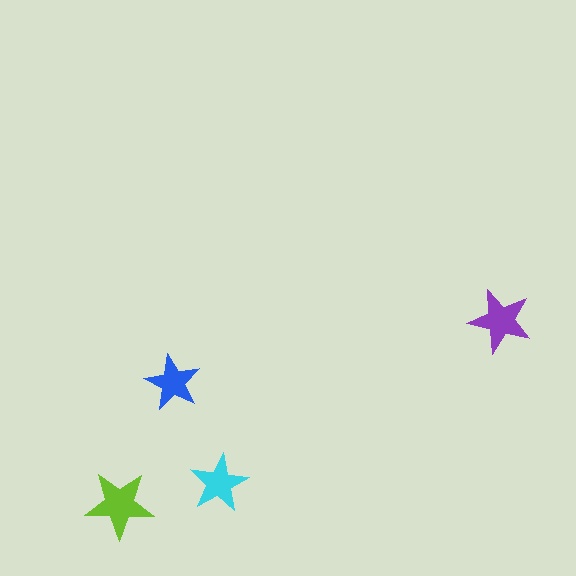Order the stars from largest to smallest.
the lime one, the purple one, the cyan one, the blue one.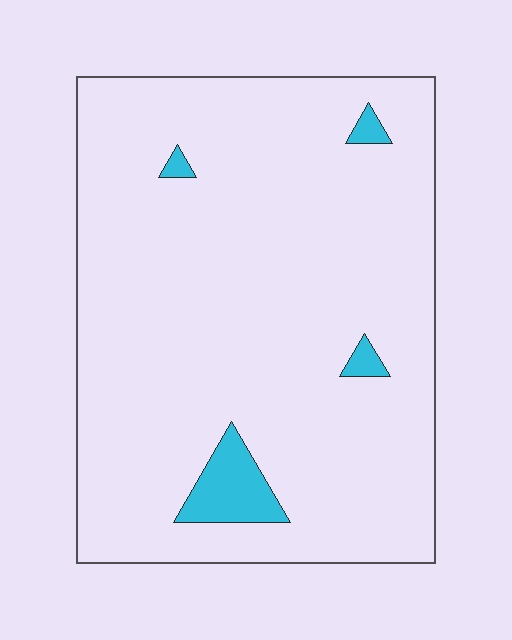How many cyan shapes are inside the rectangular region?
4.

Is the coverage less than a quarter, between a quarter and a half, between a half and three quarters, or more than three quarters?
Less than a quarter.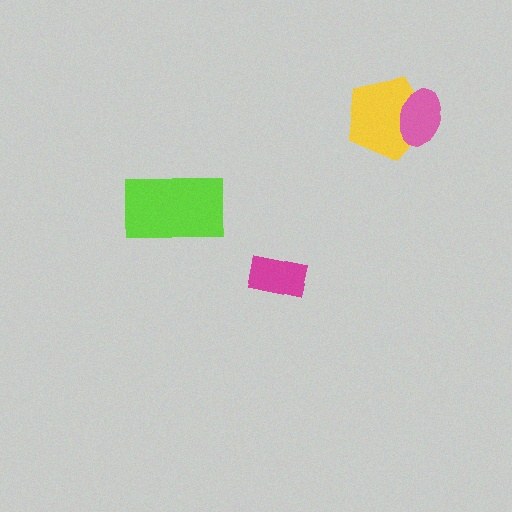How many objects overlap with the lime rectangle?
0 objects overlap with the lime rectangle.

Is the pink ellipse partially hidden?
No, no other shape covers it.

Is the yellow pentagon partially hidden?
Yes, it is partially covered by another shape.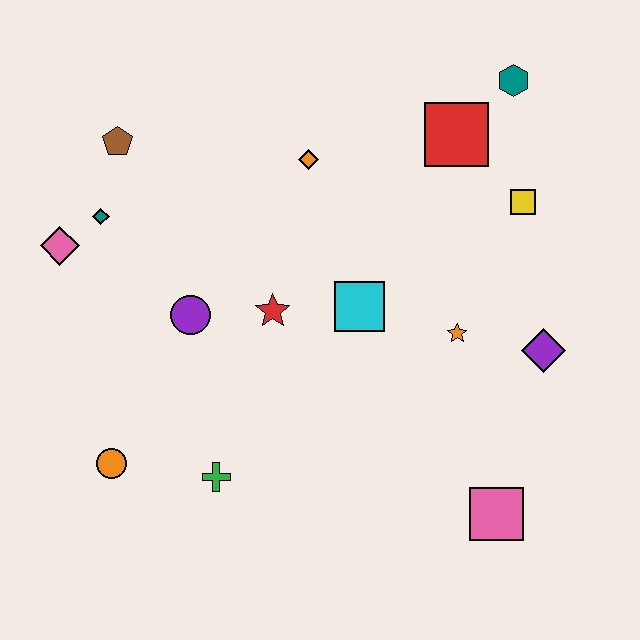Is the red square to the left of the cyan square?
No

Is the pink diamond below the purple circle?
No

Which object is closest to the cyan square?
The red star is closest to the cyan square.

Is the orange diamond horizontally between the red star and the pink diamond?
No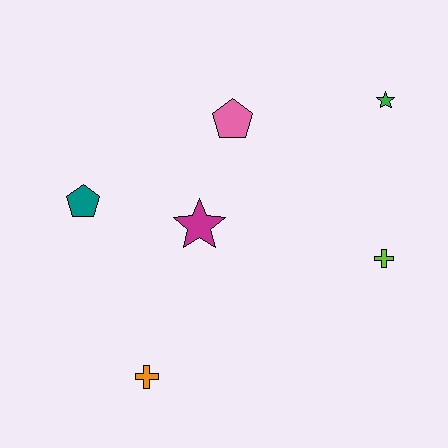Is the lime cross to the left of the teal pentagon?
No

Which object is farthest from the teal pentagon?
The green star is farthest from the teal pentagon.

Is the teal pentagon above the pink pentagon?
No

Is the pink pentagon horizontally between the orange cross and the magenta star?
No